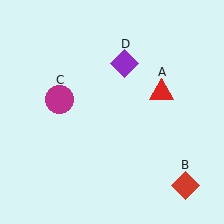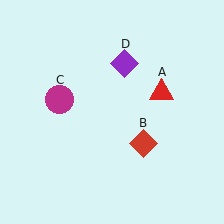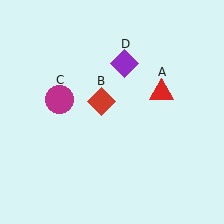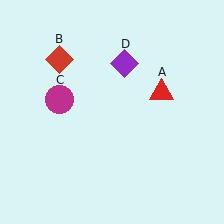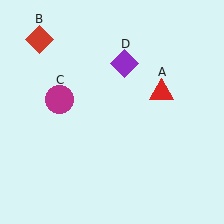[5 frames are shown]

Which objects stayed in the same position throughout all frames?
Red triangle (object A) and magenta circle (object C) and purple diamond (object D) remained stationary.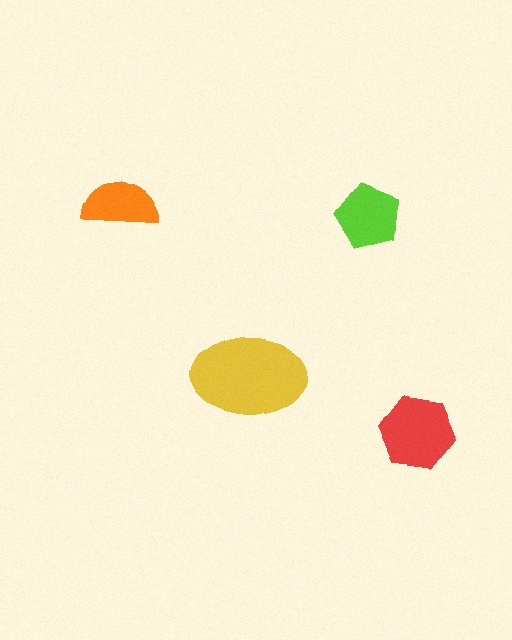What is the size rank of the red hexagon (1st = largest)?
2nd.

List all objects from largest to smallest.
The yellow ellipse, the red hexagon, the lime pentagon, the orange semicircle.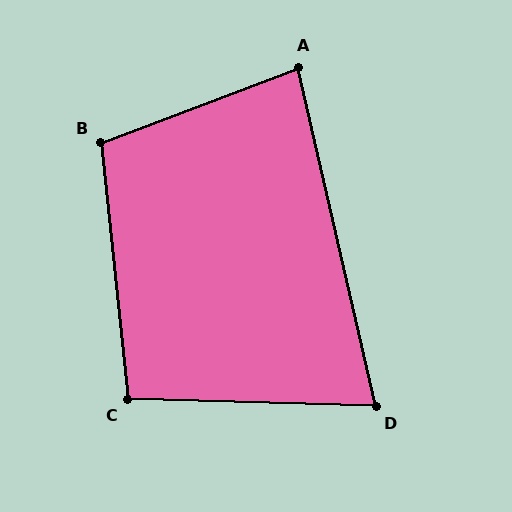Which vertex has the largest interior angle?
B, at approximately 105 degrees.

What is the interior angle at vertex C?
Approximately 98 degrees (obtuse).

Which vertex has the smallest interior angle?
D, at approximately 75 degrees.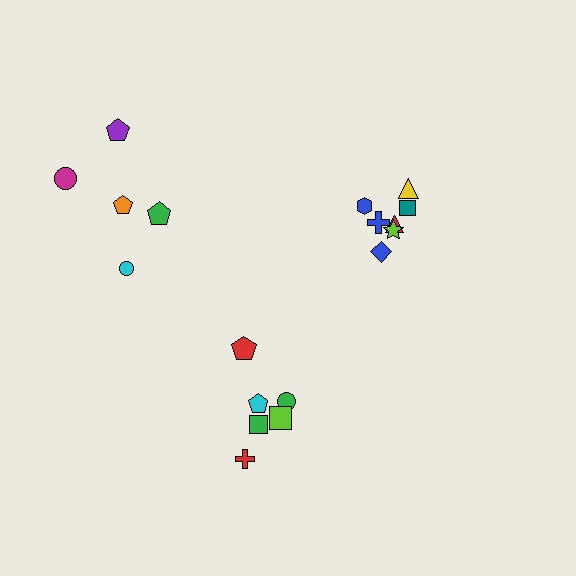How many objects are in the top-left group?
There are 5 objects.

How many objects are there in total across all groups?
There are 18 objects.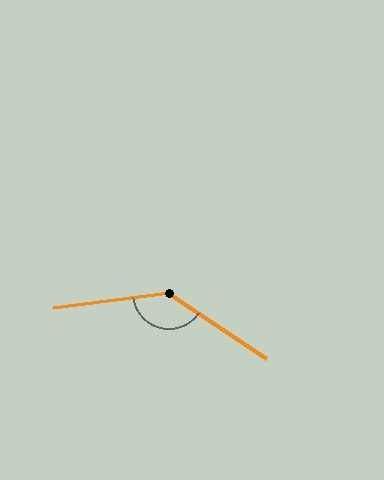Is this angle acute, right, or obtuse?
It is obtuse.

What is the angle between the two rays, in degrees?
Approximately 139 degrees.